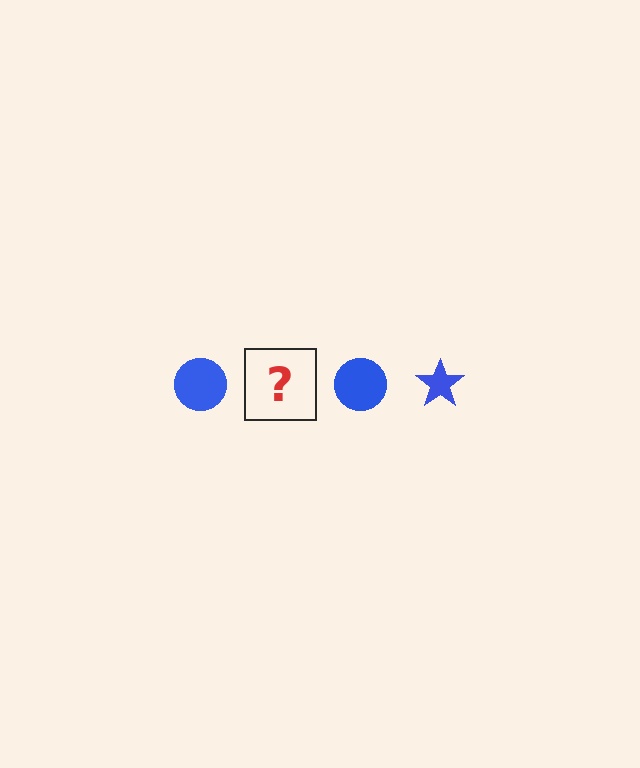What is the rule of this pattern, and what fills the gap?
The rule is that the pattern cycles through circle, star shapes in blue. The gap should be filled with a blue star.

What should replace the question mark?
The question mark should be replaced with a blue star.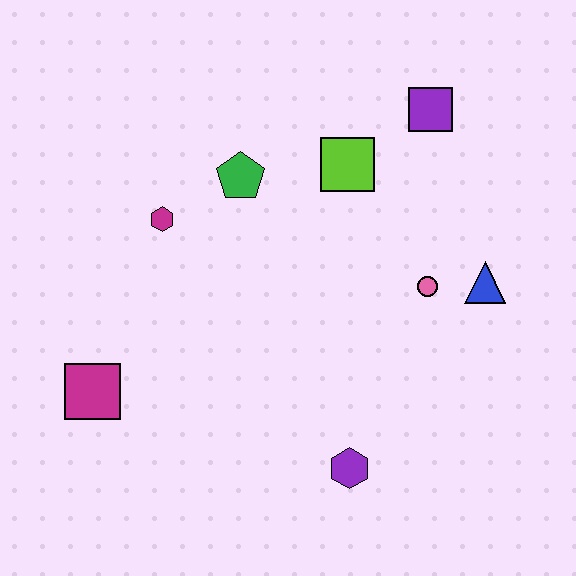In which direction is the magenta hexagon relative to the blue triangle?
The magenta hexagon is to the left of the blue triangle.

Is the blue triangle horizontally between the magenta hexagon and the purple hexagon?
No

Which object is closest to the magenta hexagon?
The green pentagon is closest to the magenta hexagon.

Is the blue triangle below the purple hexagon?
No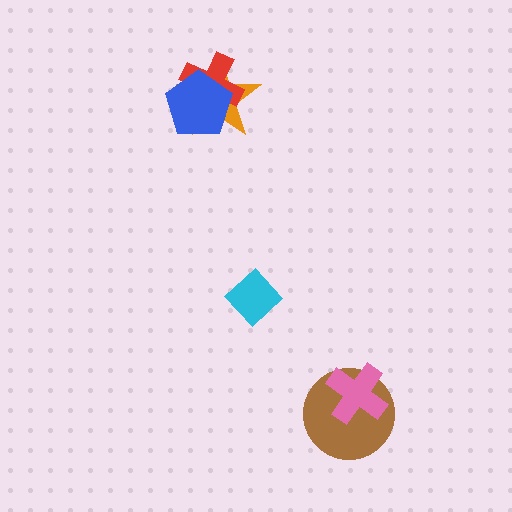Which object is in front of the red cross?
The blue pentagon is in front of the red cross.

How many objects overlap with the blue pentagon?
2 objects overlap with the blue pentagon.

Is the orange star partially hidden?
Yes, it is partially covered by another shape.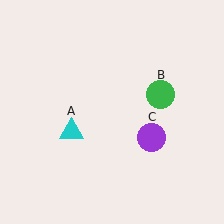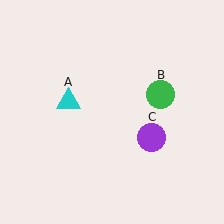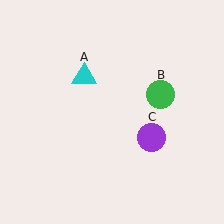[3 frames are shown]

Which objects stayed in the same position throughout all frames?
Green circle (object B) and purple circle (object C) remained stationary.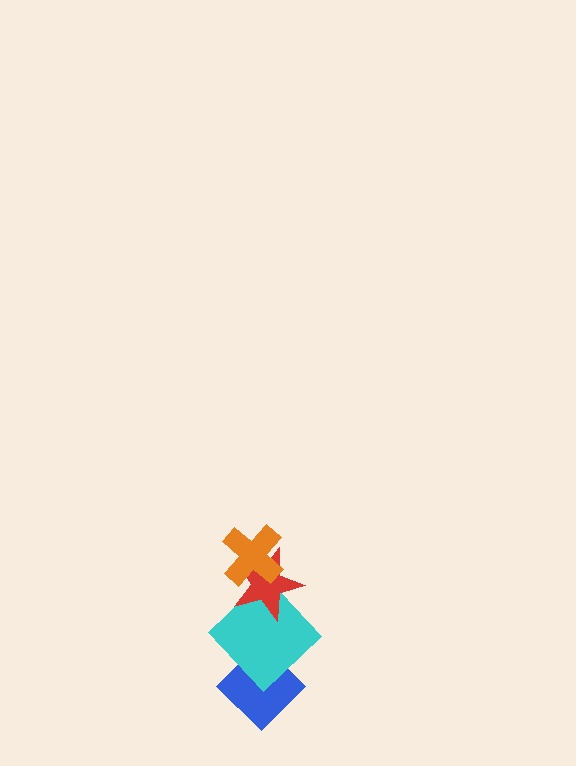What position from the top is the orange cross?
The orange cross is 1st from the top.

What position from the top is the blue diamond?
The blue diamond is 4th from the top.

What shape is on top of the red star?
The orange cross is on top of the red star.